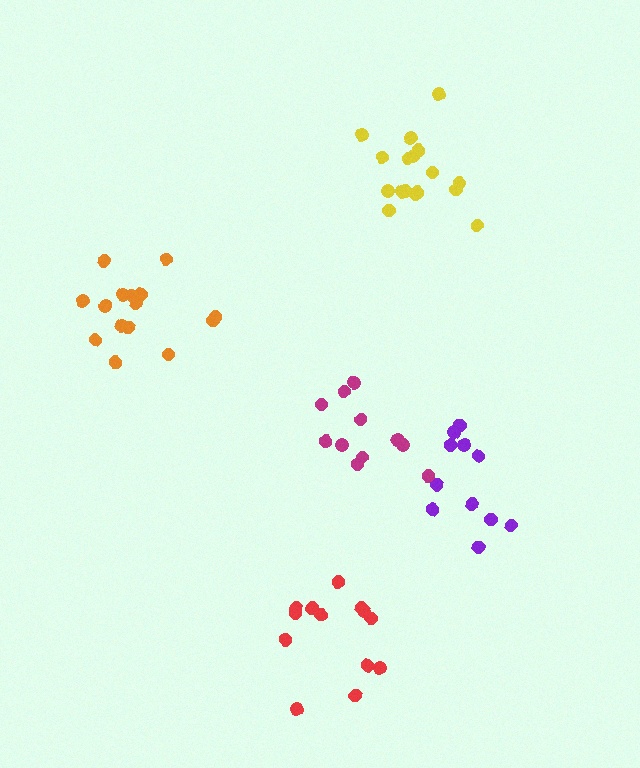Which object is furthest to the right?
The purple cluster is rightmost.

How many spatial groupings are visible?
There are 5 spatial groupings.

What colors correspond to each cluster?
The clusters are colored: yellow, orange, purple, red, magenta.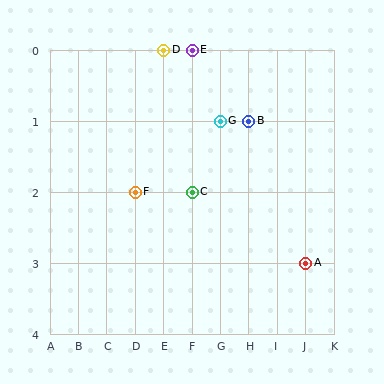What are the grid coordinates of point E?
Point E is at grid coordinates (F, 0).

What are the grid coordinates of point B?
Point B is at grid coordinates (H, 1).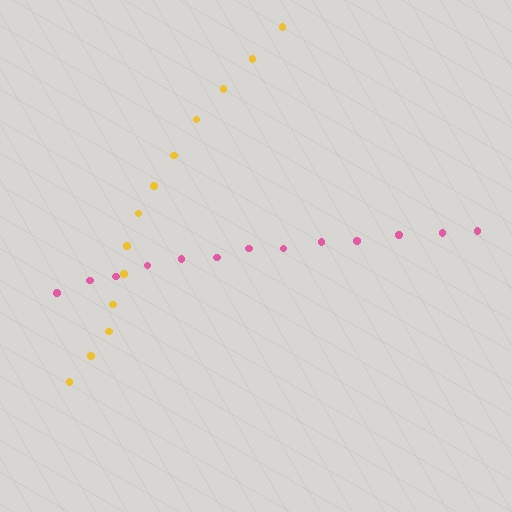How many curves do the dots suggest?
There are 2 distinct paths.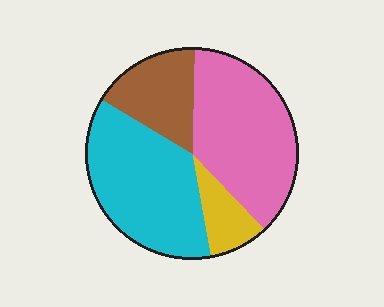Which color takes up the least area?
Yellow, at roughly 10%.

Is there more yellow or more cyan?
Cyan.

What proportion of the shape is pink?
Pink covers 37% of the shape.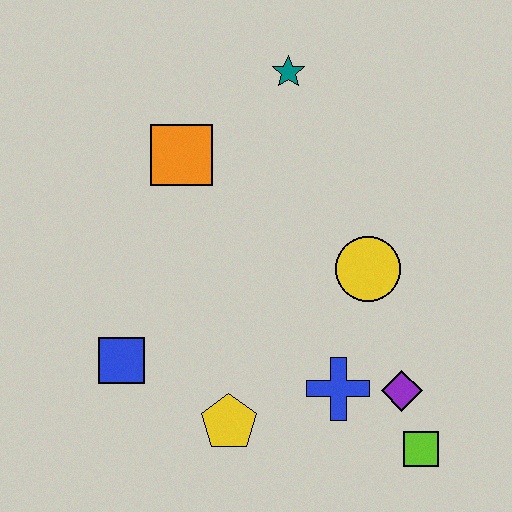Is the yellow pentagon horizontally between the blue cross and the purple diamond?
No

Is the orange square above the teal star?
No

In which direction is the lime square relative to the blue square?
The lime square is to the right of the blue square.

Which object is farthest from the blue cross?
The teal star is farthest from the blue cross.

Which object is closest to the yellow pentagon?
The blue cross is closest to the yellow pentagon.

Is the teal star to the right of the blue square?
Yes